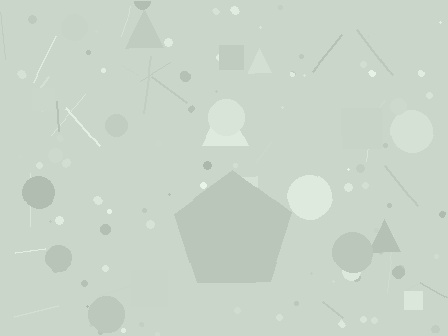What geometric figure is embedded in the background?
A pentagon is embedded in the background.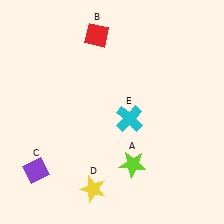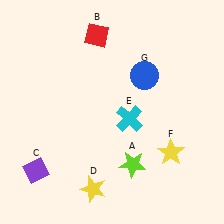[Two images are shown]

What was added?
A yellow star (F), a blue circle (G) were added in Image 2.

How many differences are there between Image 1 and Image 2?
There are 2 differences between the two images.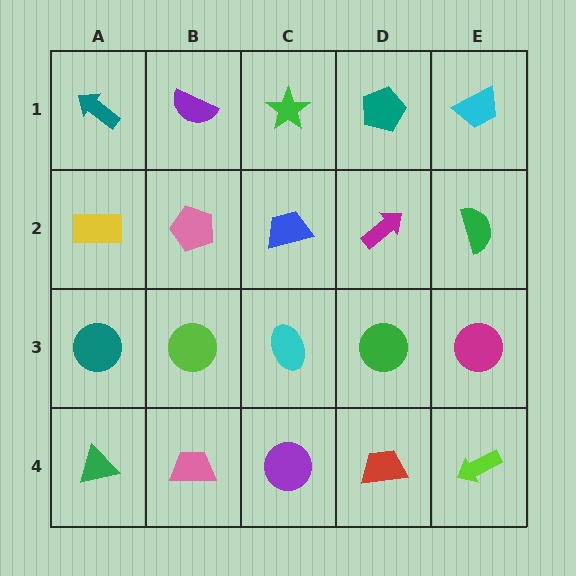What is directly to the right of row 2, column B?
A blue trapezoid.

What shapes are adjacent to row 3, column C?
A blue trapezoid (row 2, column C), a purple circle (row 4, column C), a lime circle (row 3, column B), a green circle (row 3, column D).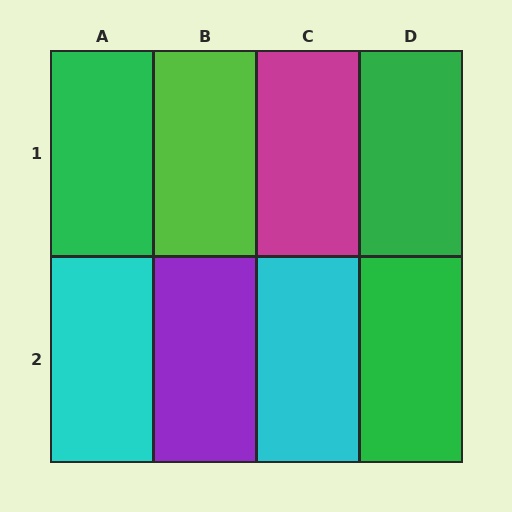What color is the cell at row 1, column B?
Lime.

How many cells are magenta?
1 cell is magenta.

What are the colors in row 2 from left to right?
Cyan, purple, cyan, green.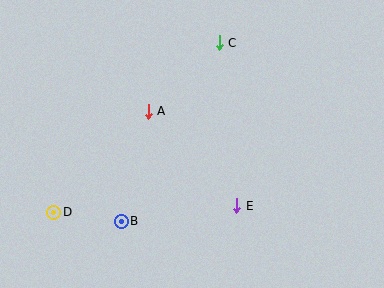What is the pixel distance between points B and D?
The distance between B and D is 68 pixels.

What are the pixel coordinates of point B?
Point B is at (122, 221).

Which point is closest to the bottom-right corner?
Point E is closest to the bottom-right corner.